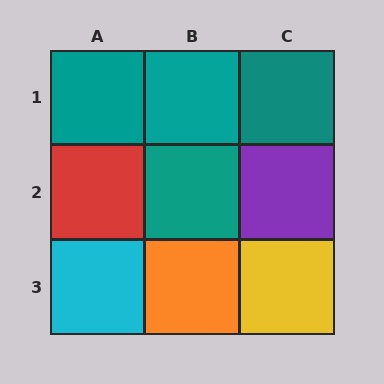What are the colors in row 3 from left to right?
Cyan, orange, yellow.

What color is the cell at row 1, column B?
Teal.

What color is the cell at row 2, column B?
Teal.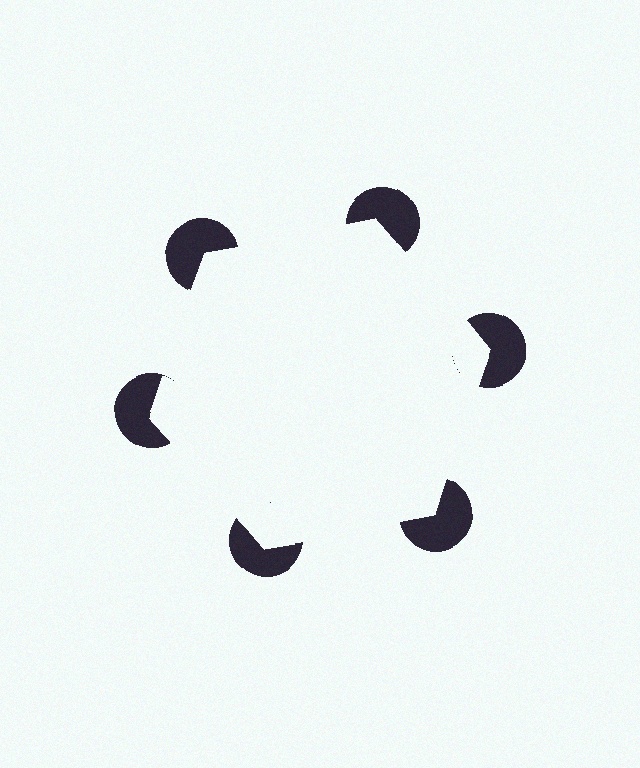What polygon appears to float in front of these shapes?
An illusory hexagon — its edges are inferred from the aligned wedge cuts in the pac-man discs, not physically drawn.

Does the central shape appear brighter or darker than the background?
It typically appears slightly brighter than the background, even though no actual brightness change is drawn.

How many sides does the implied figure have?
6 sides.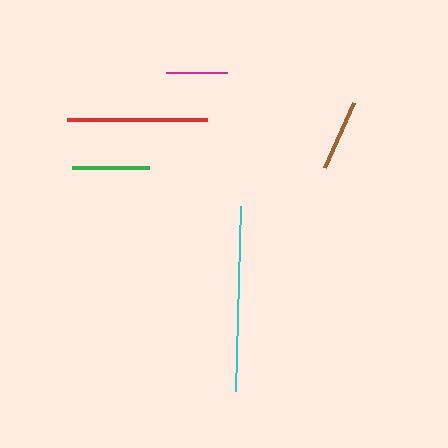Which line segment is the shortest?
The magenta line is the shortest at approximately 61 pixels.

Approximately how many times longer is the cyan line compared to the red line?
The cyan line is approximately 1.3 times the length of the red line.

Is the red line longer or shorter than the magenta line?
The red line is longer than the magenta line.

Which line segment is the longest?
The cyan line is the longest at approximately 184 pixels.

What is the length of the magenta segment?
The magenta segment is approximately 61 pixels long.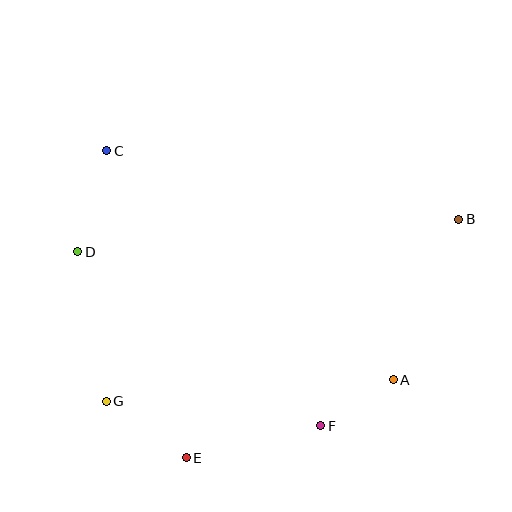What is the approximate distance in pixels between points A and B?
The distance between A and B is approximately 173 pixels.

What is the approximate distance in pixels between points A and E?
The distance between A and E is approximately 221 pixels.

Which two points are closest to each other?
Points A and F are closest to each other.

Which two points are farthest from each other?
Points B and G are farthest from each other.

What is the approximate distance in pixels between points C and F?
The distance between C and F is approximately 349 pixels.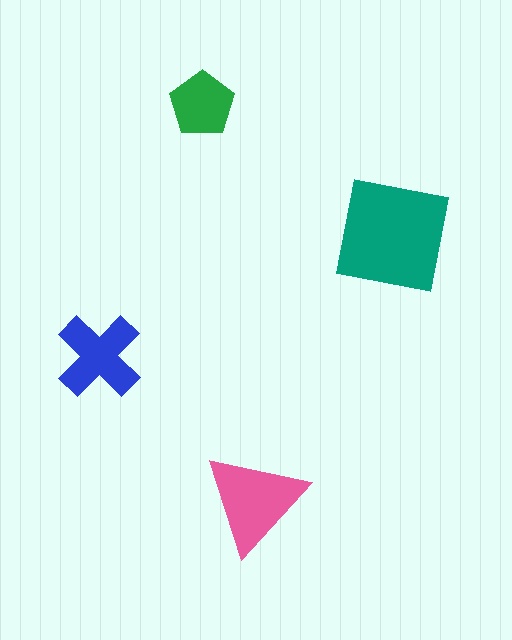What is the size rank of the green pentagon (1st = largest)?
4th.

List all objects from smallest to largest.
The green pentagon, the blue cross, the pink triangle, the teal square.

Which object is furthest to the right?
The teal square is rightmost.